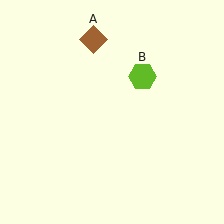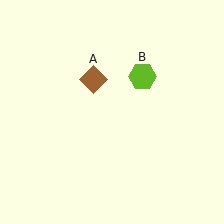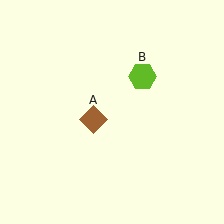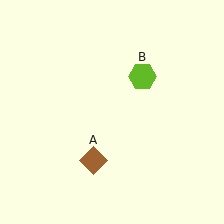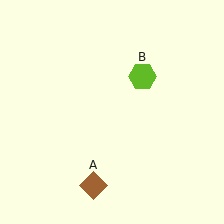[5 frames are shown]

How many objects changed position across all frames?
1 object changed position: brown diamond (object A).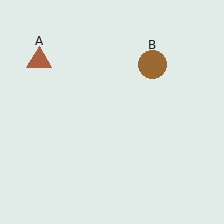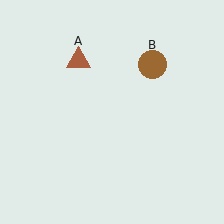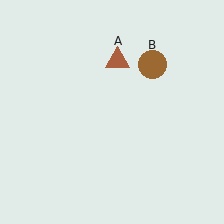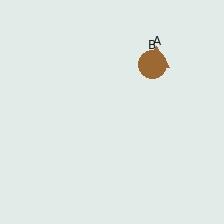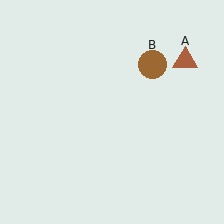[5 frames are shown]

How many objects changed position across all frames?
1 object changed position: brown triangle (object A).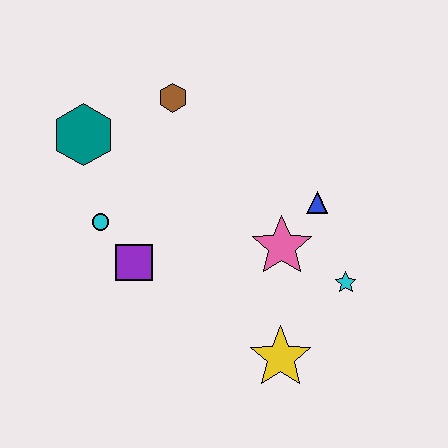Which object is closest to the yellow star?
The cyan star is closest to the yellow star.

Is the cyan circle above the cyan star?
Yes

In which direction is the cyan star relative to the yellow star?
The cyan star is above the yellow star.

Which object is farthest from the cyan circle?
The cyan star is farthest from the cyan circle.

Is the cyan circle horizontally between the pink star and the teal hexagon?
Yes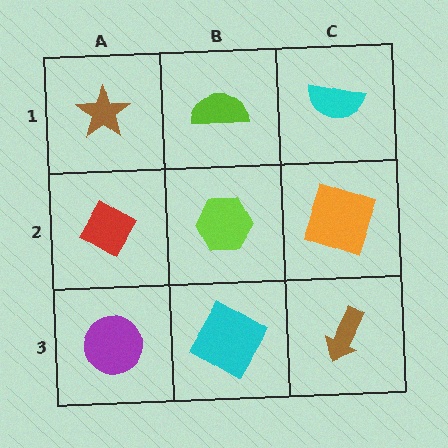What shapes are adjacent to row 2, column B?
A lime semicircle (row 1, column B), a cyan square (row 3, column B), a red diamond (row 2, column A), an orange square (row 2, column C).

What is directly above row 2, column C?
A cyan semicircle.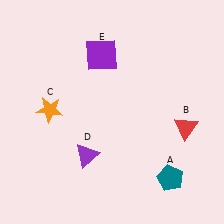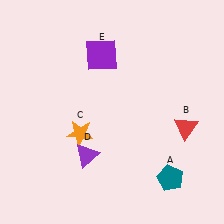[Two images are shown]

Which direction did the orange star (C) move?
The orange star (C) moved right.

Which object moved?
The orange star (C) moved right.